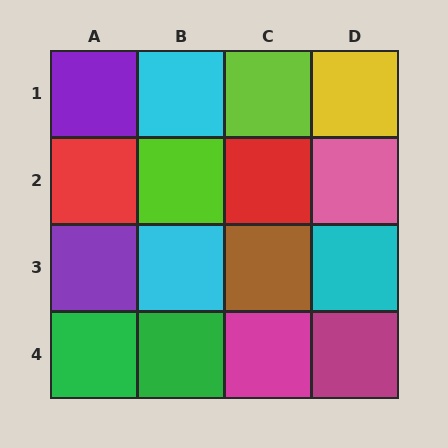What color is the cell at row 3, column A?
Purple.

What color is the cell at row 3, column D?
Cyan.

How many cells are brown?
1 cell is brown.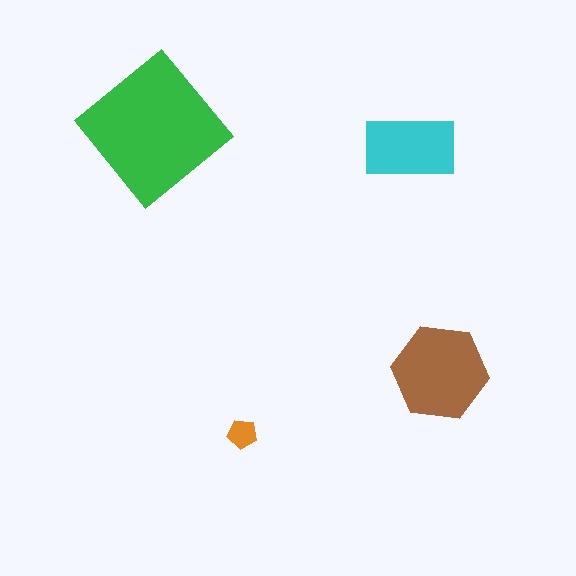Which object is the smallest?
The orange pentagon.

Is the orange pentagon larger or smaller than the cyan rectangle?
Smaller.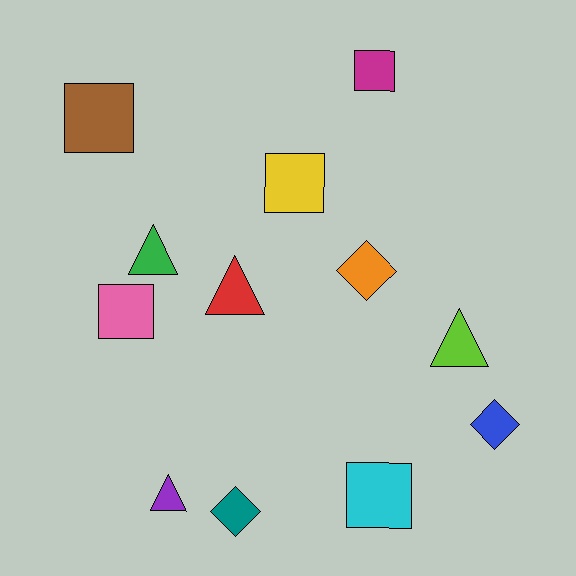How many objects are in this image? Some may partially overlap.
There are 12 objects.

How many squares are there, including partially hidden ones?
There are 5 squares.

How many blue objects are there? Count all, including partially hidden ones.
There is 1 blue object.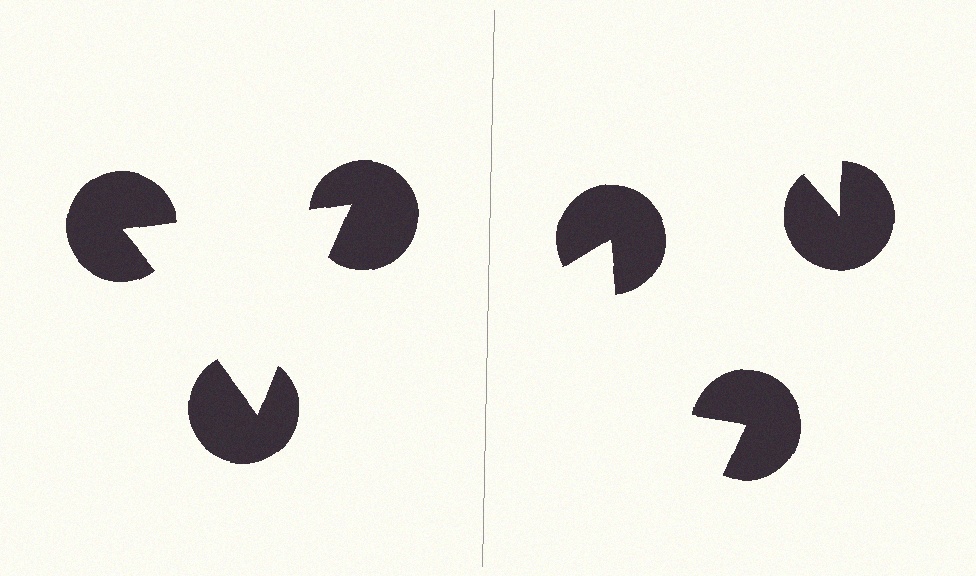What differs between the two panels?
The pac-man discs are positioned identically on both sides; only the wedge orientations differ. On the left they align to a triangle; on the right they are misaligned.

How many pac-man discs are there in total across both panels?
6 — 3 on each side.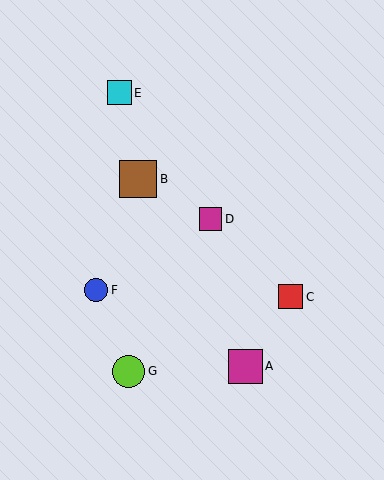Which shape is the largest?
The brown square (labeled B) is the largest.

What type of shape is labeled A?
Shape A is a magenta square.